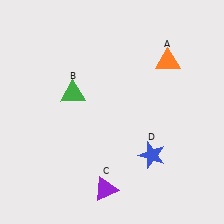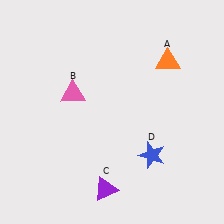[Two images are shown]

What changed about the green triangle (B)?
In Image 1, B is green. In Image 2, it changed to pink.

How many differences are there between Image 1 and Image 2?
There is 1 difference between the two images.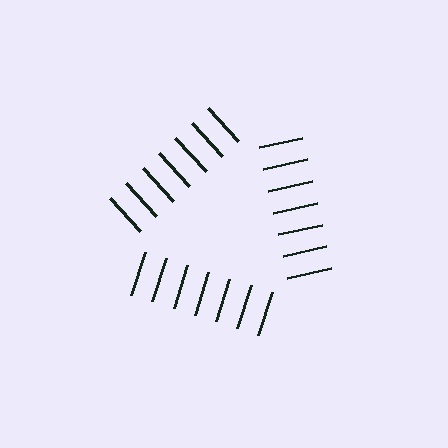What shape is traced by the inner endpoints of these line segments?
An illusory triangle — the line segments terminate on its edges but no continuous stroke is drawn.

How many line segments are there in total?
21 — 7 along each of the 3 edges.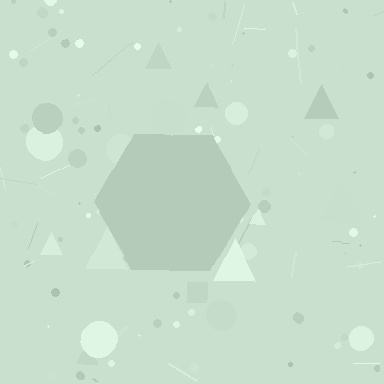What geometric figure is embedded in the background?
A hexagon is embedded in the background.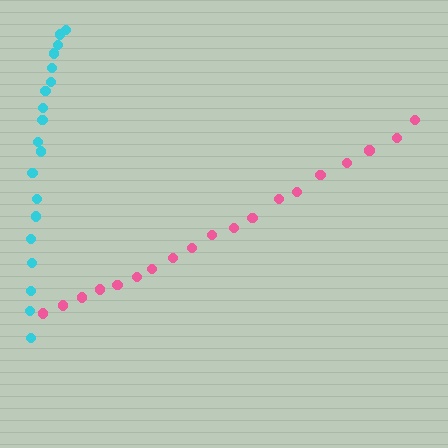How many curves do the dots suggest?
There are 2 distinct paths.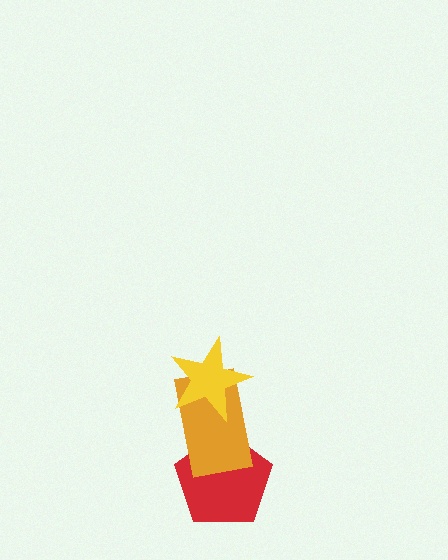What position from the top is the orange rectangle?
The orange rectangle is 2nd from the top.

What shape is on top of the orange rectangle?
The yellow star is on top of the orange rectangle.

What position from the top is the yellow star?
The yellow star is 1st from the top.